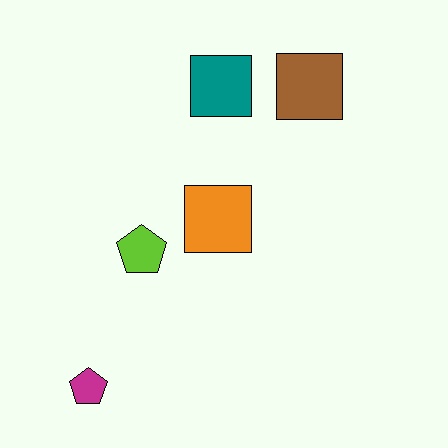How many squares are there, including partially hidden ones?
There are 3 squares.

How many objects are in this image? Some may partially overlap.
There are 5 objects.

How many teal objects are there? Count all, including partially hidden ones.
There is 1 teal object.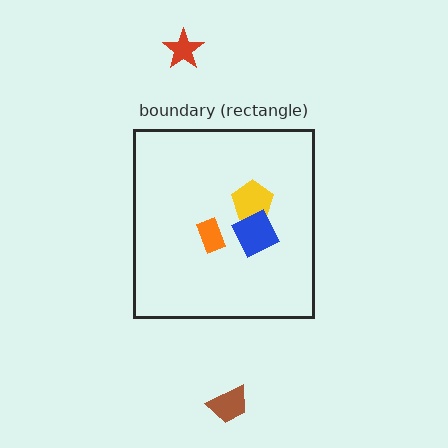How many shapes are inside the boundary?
3 inside, 2 outside.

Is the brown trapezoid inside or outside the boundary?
Outside.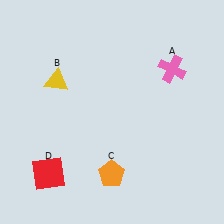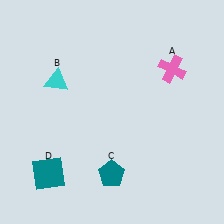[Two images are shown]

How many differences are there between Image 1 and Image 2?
There are 3 differences between the two images.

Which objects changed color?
B changed from yellow to cyan. C changed from orange to teal. D changed from red to teal.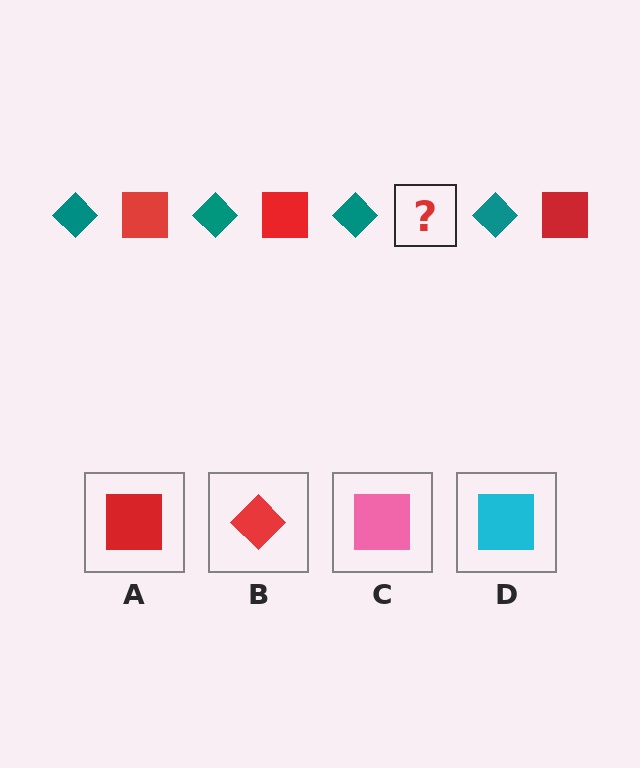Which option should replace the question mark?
Option A.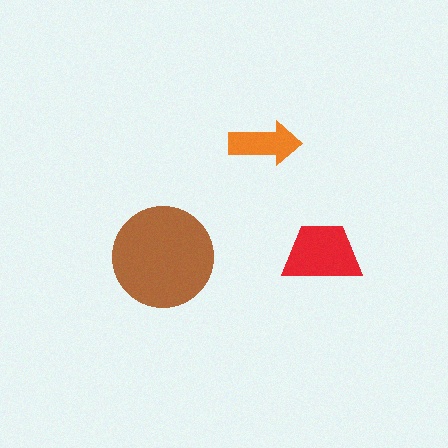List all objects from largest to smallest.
The brown circle, the red trapezoid, the orange arrow.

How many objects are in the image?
There are 3 objects in the image.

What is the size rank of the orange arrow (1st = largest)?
3rd.